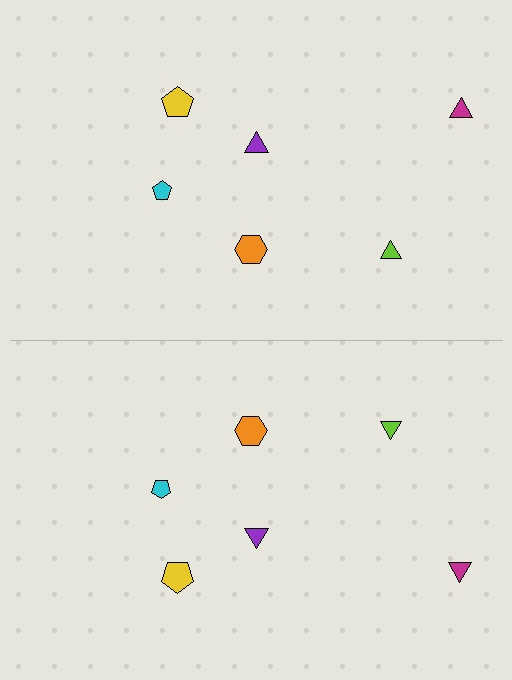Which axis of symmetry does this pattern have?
The pattern has a horizontal axis of symmetry running through the center of the image.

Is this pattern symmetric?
Yes, this pattern has bilateral (reflection) symmetry.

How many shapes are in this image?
There are 12 shapes in this image.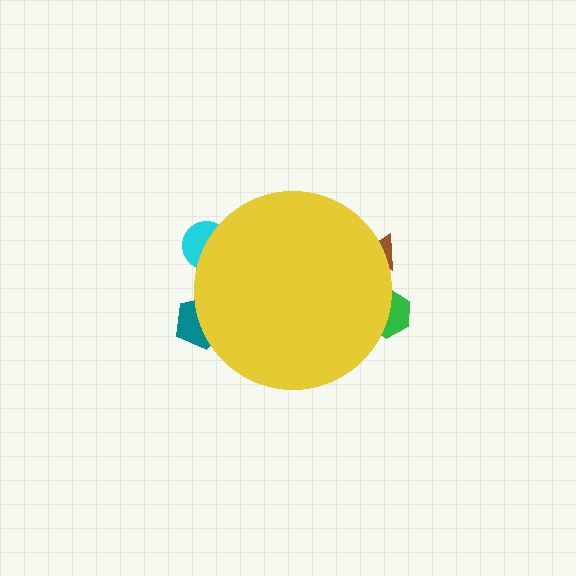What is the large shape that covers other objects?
A yellow circle.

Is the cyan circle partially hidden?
Yes, the cyan circle is partially hidden behind the yellow circle.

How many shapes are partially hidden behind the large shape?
4 shapes are partially hidden.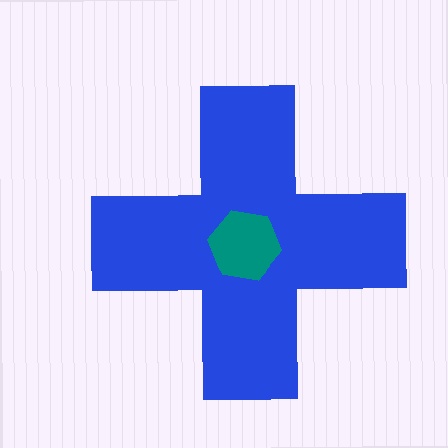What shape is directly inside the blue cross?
The teal hexagon.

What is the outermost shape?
The blue cross.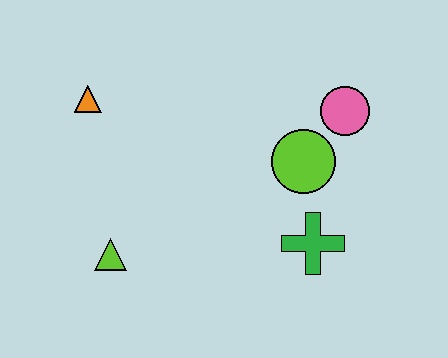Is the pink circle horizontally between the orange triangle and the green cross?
No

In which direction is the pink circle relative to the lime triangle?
The pink circle is to the right of the lime triangle.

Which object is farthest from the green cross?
The orange triangle is farthest from the green cross.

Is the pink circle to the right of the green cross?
Yes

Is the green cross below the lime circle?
Yes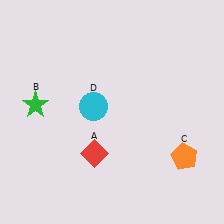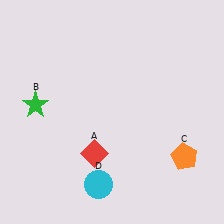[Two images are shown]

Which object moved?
The cyan circle (D) moved down.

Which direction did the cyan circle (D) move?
The cyan circle (D) moved down.